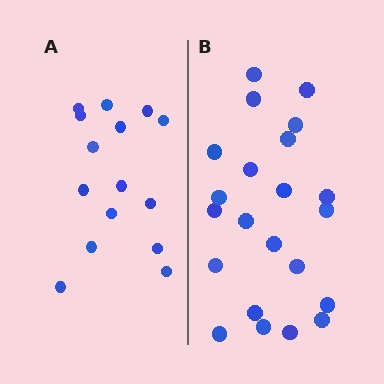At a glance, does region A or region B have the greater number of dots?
Region B (the right region) has more dots.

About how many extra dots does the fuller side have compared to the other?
Region B has roughly 8 or so more dots than region A.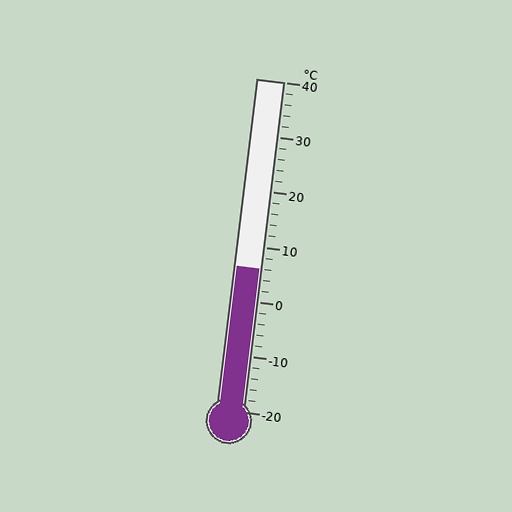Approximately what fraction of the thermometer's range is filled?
The thermometer is filled to approximately 45% of its range.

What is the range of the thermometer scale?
The thermometer scale ranges from -20°C to 40°C.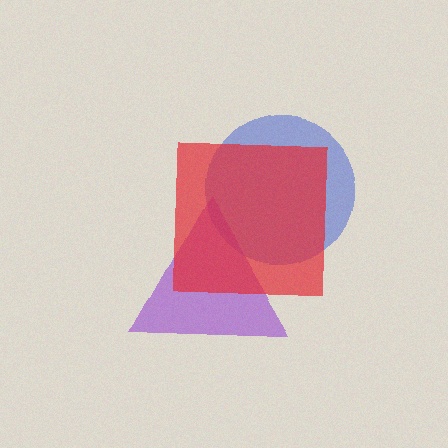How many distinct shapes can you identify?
There are 3 distinct shapes: a blue circle, a purple triangle, a red square.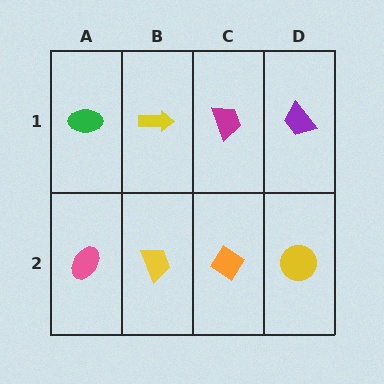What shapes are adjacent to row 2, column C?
A magenta trapezoid (row 1, column C), a yellow trapezoid (row 2, column B), a yellow circle (row 2, column D).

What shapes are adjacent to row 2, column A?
A green ellipse (row 1, column A), a yellow trapezoid (row 2, column B).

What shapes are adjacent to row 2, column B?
A yellow arrow (row 1, column B), a pink ellipse (row 2, column A), an orange diamond (row 2, column C).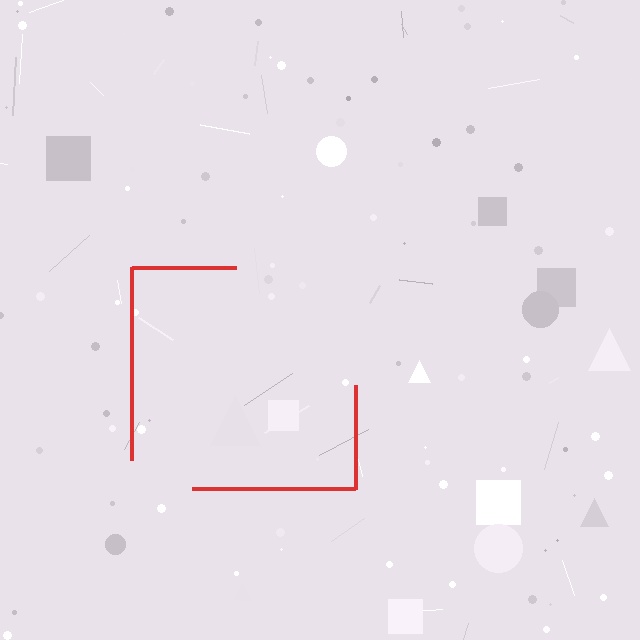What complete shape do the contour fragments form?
The contour fragments form a square.